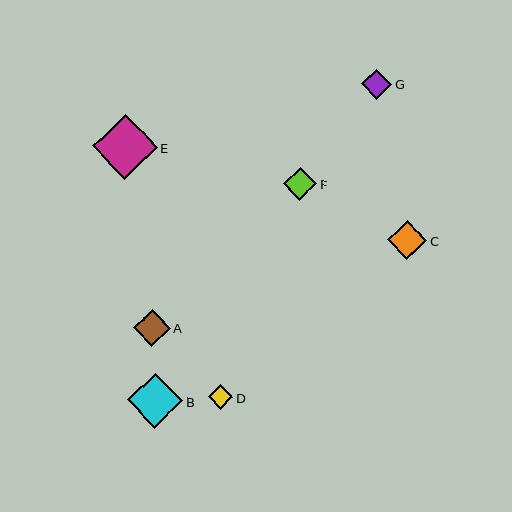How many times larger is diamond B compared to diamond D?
Diamond B is approximately 2.3 times the size of diamond D.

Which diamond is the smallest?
Diamond D is the smallest with a size of approximately 24 pixels.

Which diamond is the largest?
Diamond E is the largest with a size of approximately 65 pixels.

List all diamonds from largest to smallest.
From largest to smallest: E, B, C, A, F, G, D.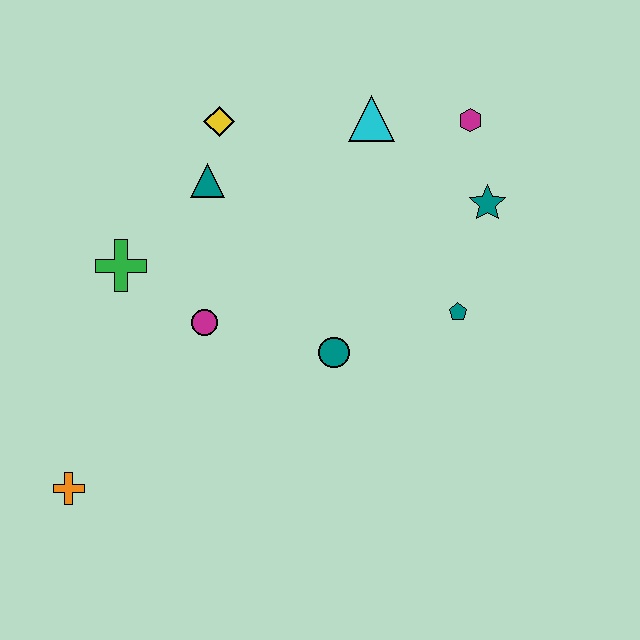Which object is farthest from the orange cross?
The magenta hexagon is farthest from the orange cross.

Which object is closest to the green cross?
The magenta circle is closest to the green cross.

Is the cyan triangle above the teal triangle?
Yes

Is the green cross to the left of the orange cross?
No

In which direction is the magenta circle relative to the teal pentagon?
The magenta circle is to the left of the teal pentagon.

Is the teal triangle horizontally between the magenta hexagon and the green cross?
Yes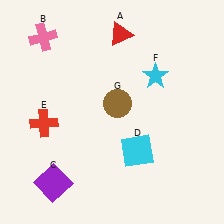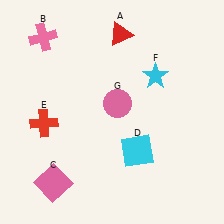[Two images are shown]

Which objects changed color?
C changed from purple to pink. G changed from brown to pink.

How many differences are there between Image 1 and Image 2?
There are 2 differences between the two images.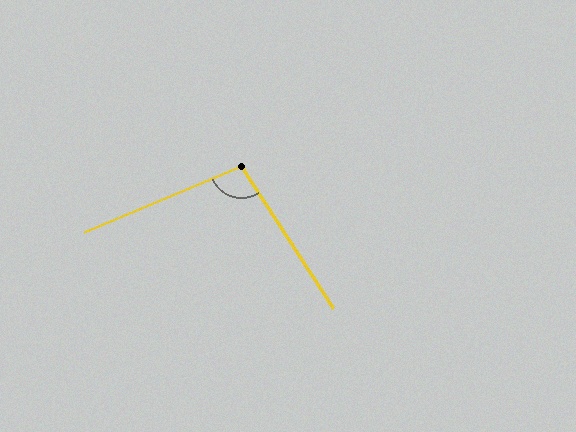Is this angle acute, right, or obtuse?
It is obtuse.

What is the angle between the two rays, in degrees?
Approximately 100 degrees.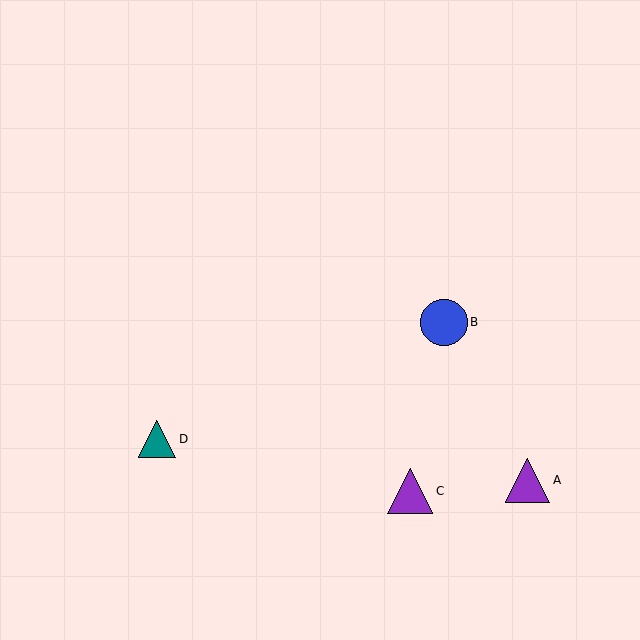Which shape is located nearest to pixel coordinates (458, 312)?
The blue circle (labeled B) at (444, 322) is nearest to that location.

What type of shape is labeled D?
Shape D is a teal triangle.